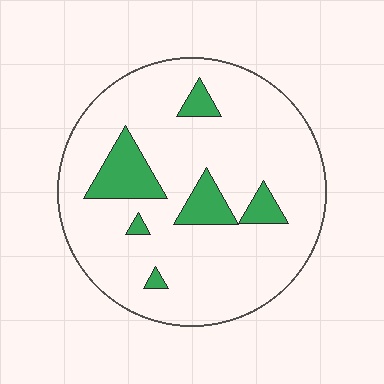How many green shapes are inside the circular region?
6.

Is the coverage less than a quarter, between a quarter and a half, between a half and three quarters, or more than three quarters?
Less than a quarter.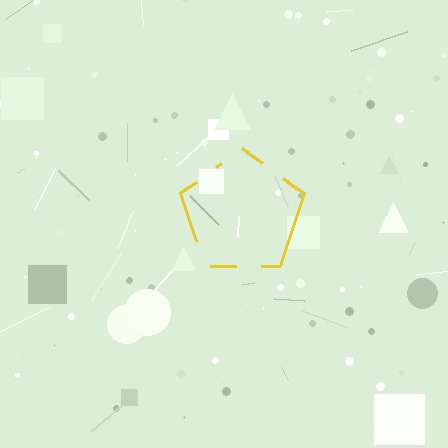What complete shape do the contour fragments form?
The contour fragments form a pentagon.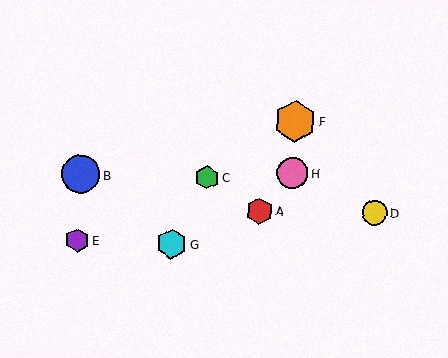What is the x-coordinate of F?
Object F is at x≈295.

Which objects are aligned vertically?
Objects F, H are aligned vertically.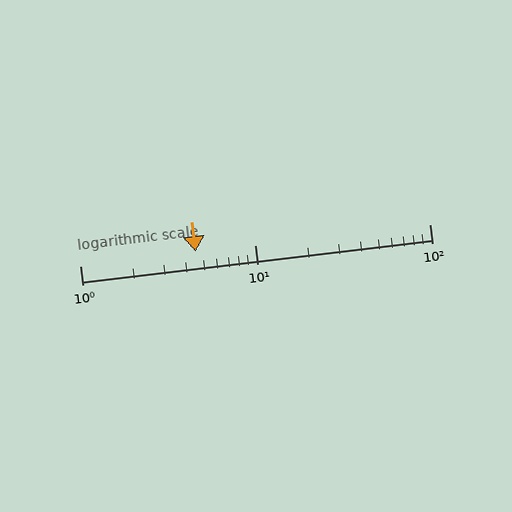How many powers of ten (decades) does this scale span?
The scale spans 2 decades, from 1 to 100.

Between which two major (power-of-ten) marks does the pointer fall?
The pointer is between 1 and 10.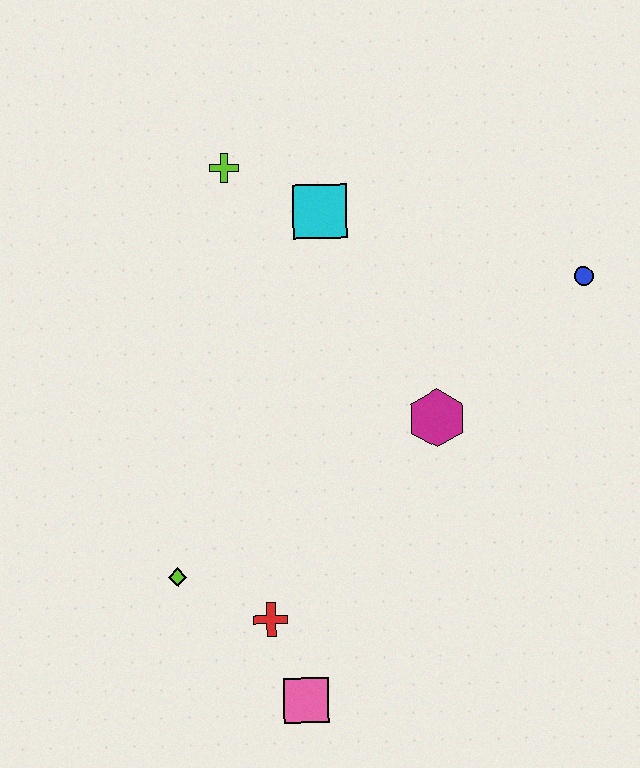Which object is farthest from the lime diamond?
The blue circle is farthest from the lime diamond.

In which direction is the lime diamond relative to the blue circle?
The lime diamond is to the left of the blue circle.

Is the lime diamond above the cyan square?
No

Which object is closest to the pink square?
The red cross is closest to the pink square.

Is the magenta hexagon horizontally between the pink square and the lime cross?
No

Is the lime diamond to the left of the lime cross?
Yes